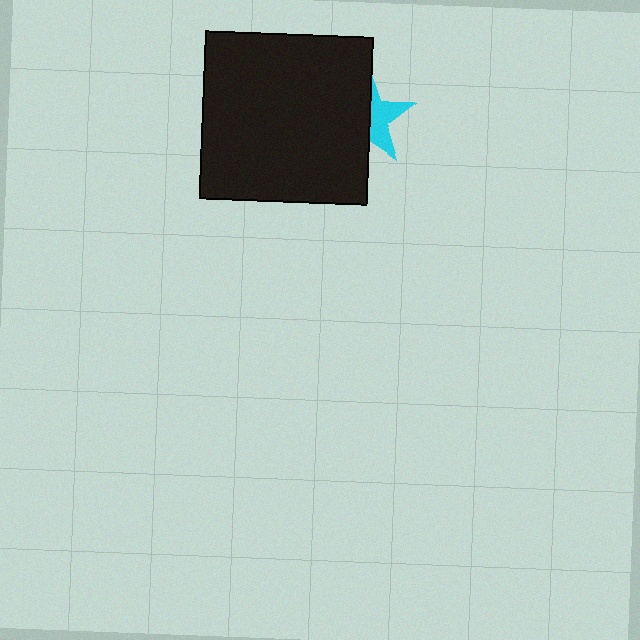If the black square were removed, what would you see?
You would see the complete cyan star.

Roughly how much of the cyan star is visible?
A small part of it is visible (roughly 41%).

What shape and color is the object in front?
The object in front is a black square.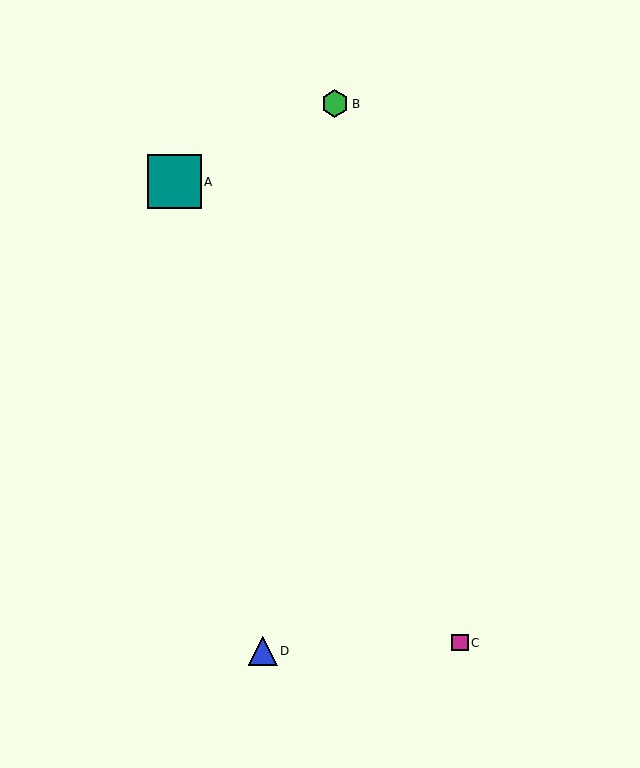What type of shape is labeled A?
Shape A is a teal square.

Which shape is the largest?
The teal square (labeled A) is the largest.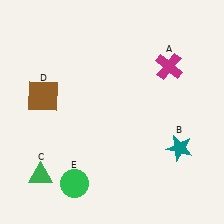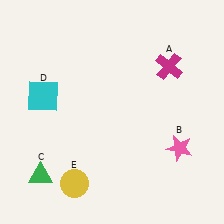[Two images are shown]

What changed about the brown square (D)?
In Image 1, D is brown. In Image 2, it changed to cyan.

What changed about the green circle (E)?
In Image 1, E is green. In Image 2, it changed to yellow.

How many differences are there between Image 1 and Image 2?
There are 3 differences between the two images.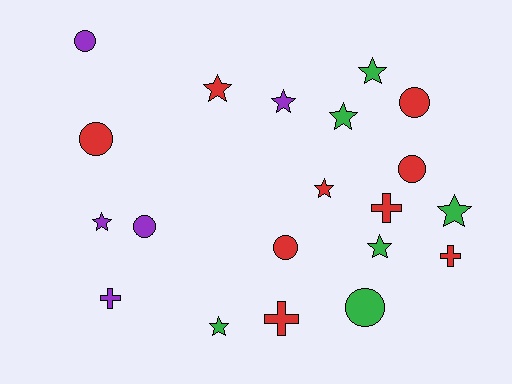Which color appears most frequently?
Red, with 9 objects.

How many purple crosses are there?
There is 1 purple cross.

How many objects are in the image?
There are 20 objects.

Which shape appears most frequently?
Star, with 9 objects.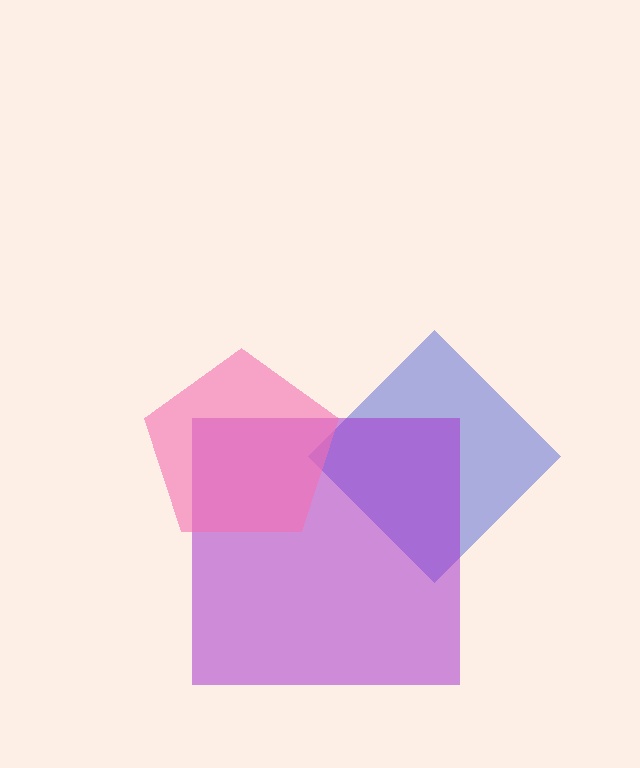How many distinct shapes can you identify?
There are 3 distinct shapes: a blue diamond, a purple square, a pink pentagon.